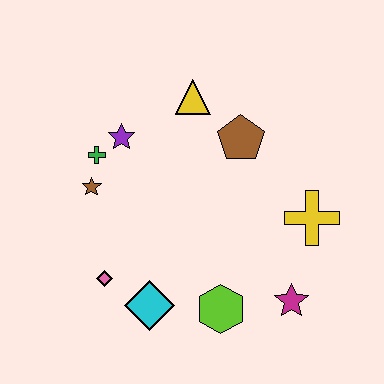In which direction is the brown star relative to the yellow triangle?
The brown star is to the left of the yellow triangle.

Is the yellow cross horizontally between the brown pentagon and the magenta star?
No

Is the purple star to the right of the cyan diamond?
No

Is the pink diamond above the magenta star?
Yes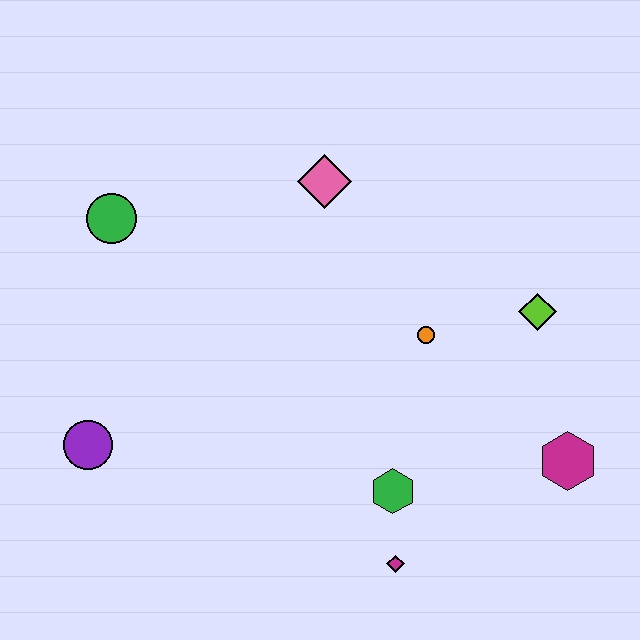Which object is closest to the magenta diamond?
The green hexagon is closest to the magenta diamond.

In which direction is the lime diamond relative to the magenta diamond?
The lime diamond is above the magenta diamond.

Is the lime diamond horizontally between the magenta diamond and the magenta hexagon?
Yes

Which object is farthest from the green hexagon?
The green circle is farthest from the green hexagon.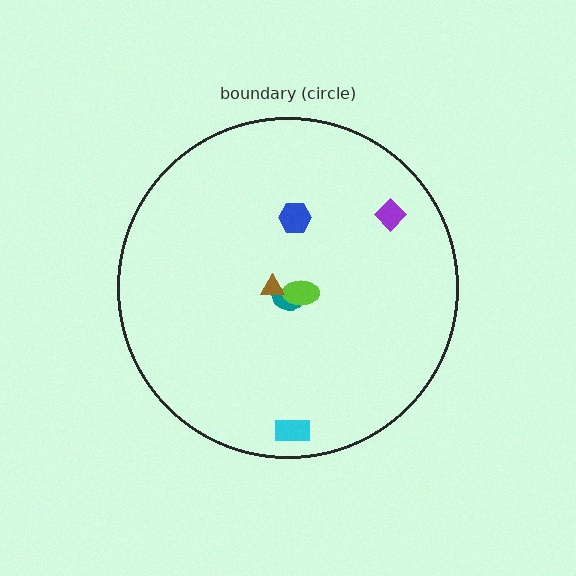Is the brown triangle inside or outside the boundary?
Inside.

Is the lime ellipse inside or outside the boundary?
Inside.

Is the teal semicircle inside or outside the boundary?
Inside.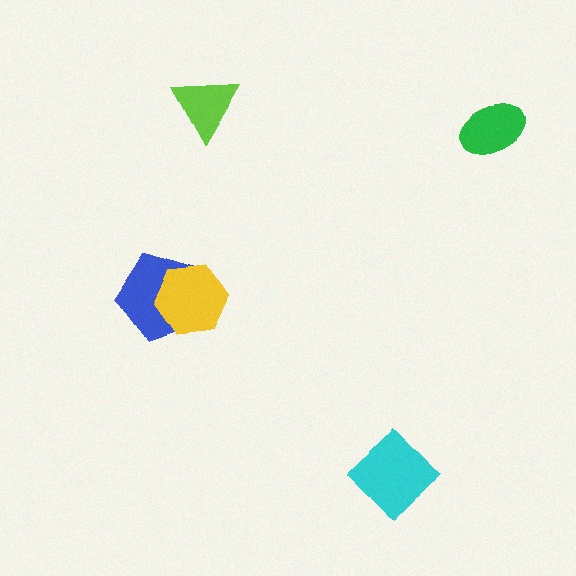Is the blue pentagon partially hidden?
Yes, it is partially covered by another shape.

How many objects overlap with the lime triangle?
0 objects overlap with the lime triangle.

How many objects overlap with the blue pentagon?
1 object overlaps with the blue pentagon.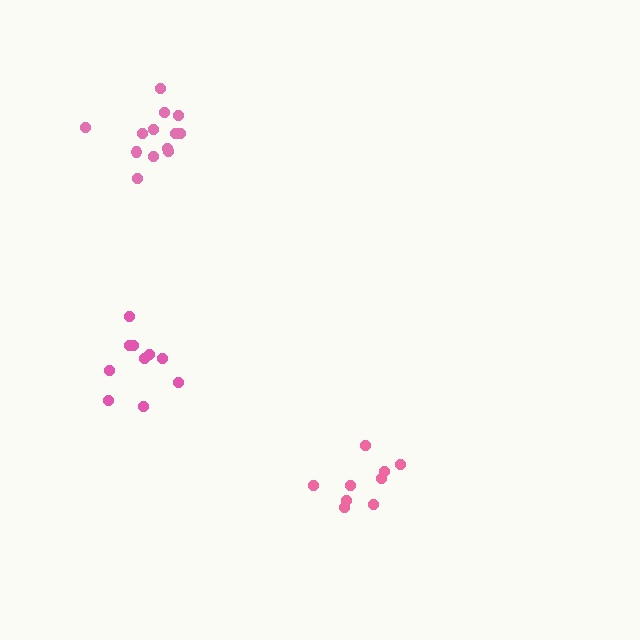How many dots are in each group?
Group 1: 9 dots, Group 2: 10 dots, Group 3: 13 dots (32 total).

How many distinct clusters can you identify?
There are 3 distinct clusters.